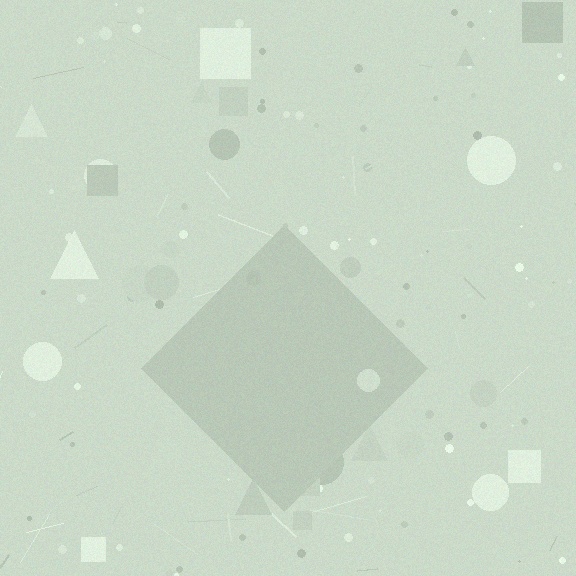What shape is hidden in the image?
A diamond is hidden in the image.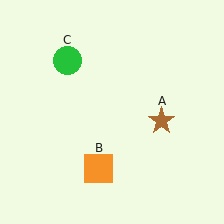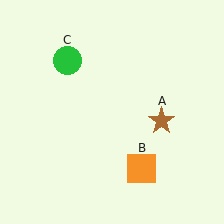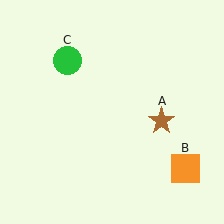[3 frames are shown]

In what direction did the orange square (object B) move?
The orange square (object B) moved right.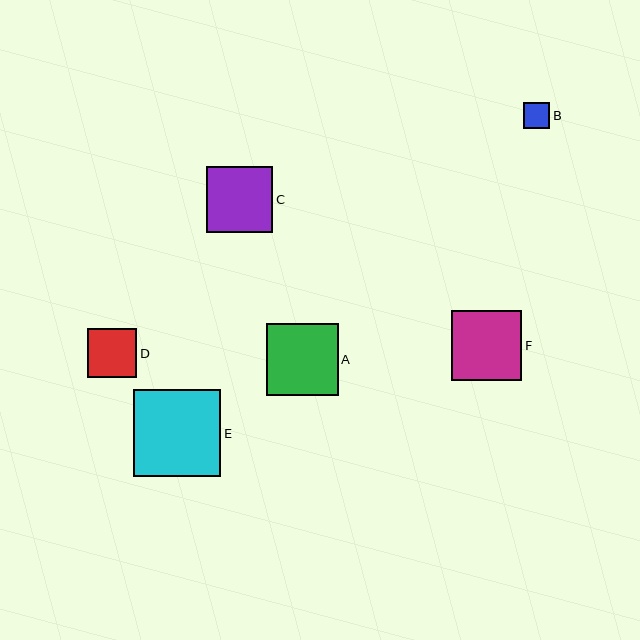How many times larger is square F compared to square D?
Square F is approximately 1.4 times the size of square D.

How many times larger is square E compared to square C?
Square E is approximately 1.3 times the size of square C.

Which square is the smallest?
Square B is the smallest with a size of approximately 26 pixels.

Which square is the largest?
Square E is the largest with a size of approximately 87 pixels.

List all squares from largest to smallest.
From largest to smallest: E, A, F, C, D, B.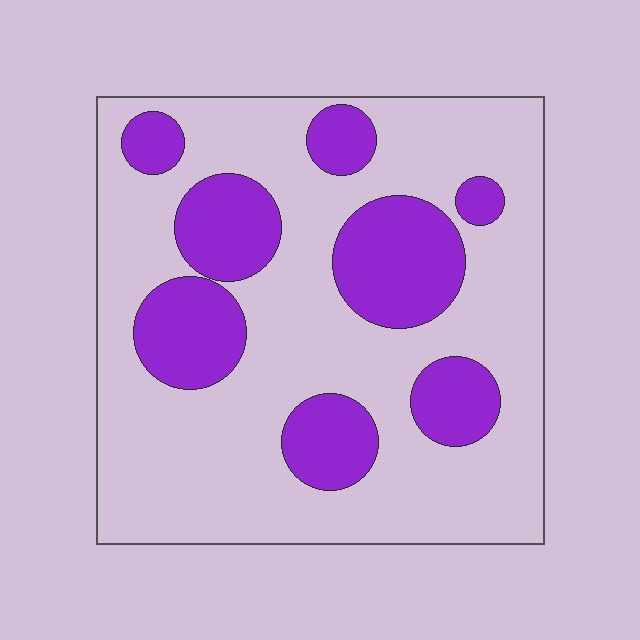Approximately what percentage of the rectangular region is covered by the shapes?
Approximately 30%.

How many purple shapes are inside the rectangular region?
8.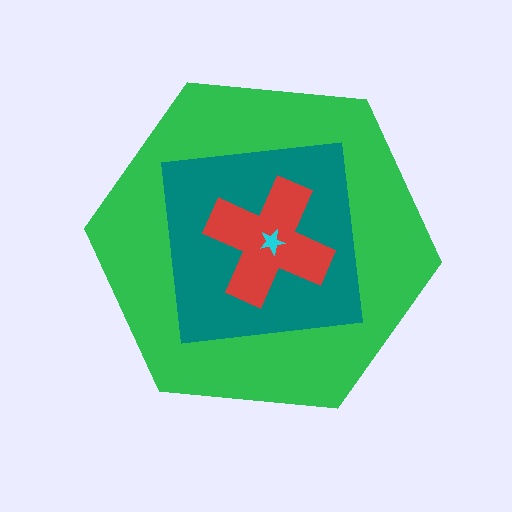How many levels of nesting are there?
4.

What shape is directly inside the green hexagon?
The teal square.